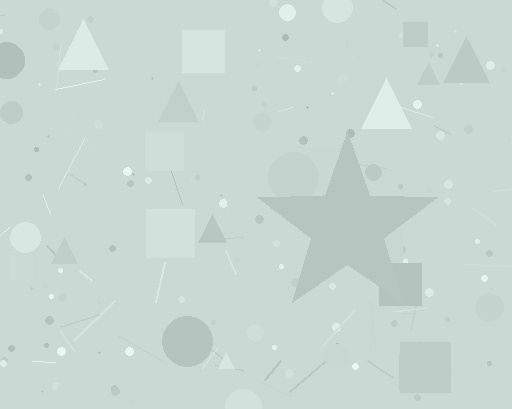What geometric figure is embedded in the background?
A star is embedded in the background.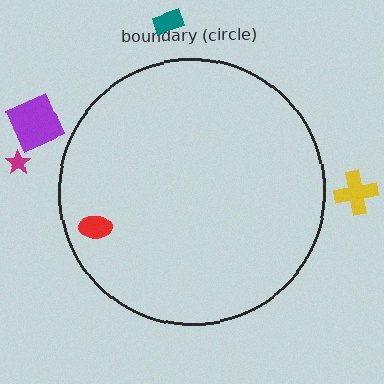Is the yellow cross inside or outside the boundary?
Outside.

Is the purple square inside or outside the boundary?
Outside.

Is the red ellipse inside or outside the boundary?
Inside.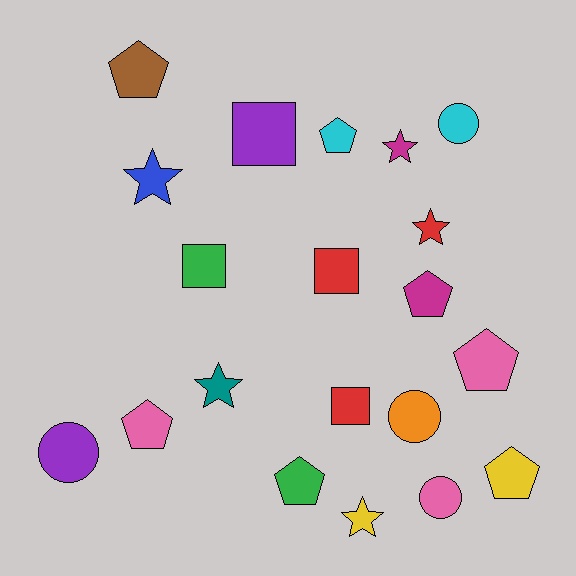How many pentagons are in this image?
There are 7 pentagons.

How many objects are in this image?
There are 20 objects.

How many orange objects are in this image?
There is 1 orange object.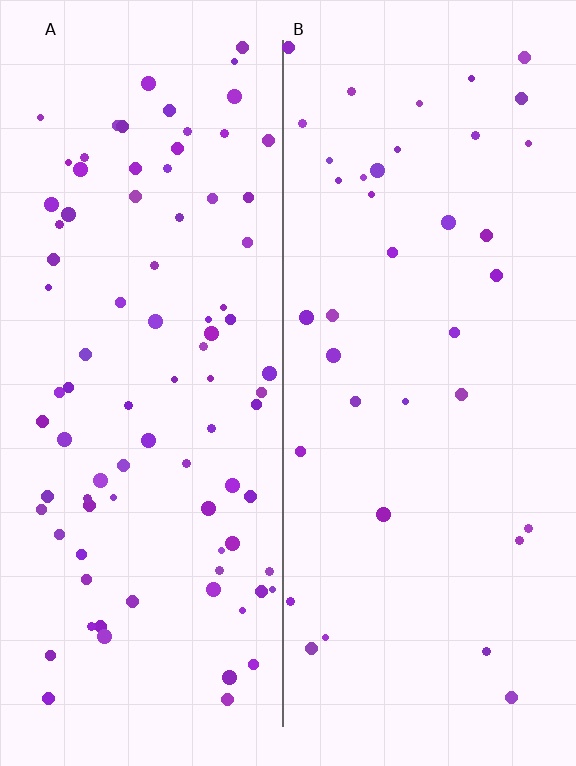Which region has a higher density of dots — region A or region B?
A (the left).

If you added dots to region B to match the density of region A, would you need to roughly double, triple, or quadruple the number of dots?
Approximately double.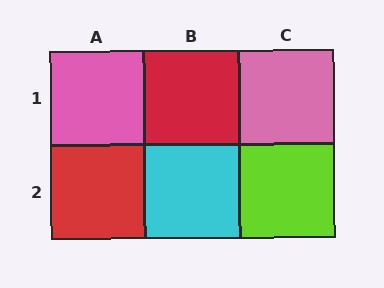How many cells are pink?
2 cells are pink.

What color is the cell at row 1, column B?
Red.